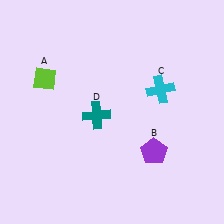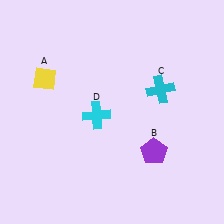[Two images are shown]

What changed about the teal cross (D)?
In Image 1, D is teal. In Image 2, it changed to cyan.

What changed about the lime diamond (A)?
In Image 1, A is lime. In Image 2, it changed to yellow.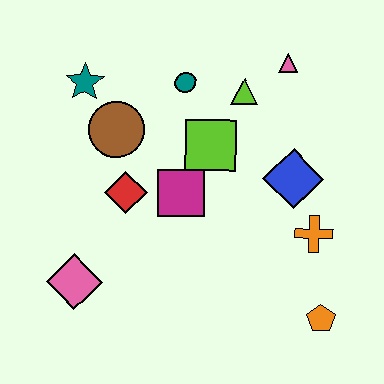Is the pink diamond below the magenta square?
Yes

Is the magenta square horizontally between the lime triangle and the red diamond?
Yes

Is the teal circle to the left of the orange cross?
Yes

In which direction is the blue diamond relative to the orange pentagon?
The blue diamond is above the orange pentagon.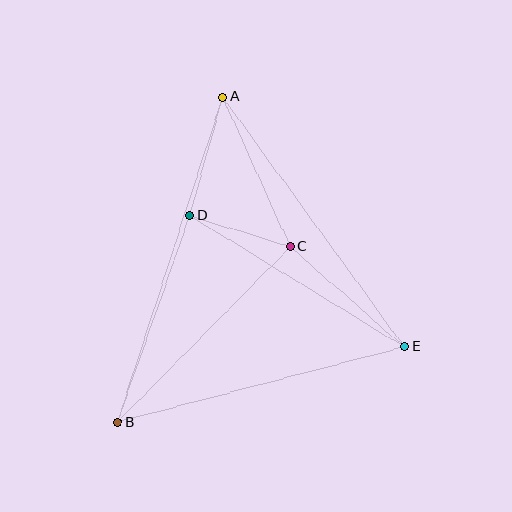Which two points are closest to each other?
Points C and D are closest to each other.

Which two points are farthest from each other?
Points A and B are farthest from each other.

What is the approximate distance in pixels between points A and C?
The distance between A and C is approximately 165 pixels.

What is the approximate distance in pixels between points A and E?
The distance between A and E is approximately 309 pixels.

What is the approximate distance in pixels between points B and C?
The distance between B and C is approximately 246 pixels.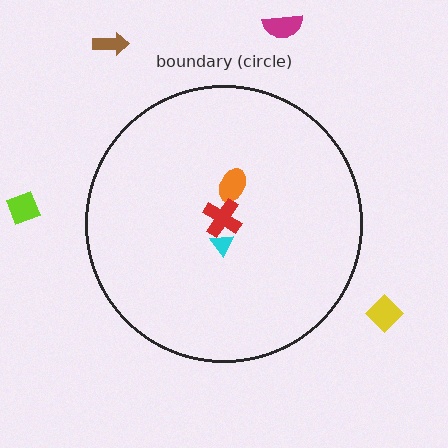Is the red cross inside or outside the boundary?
Inside.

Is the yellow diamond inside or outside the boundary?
Outside.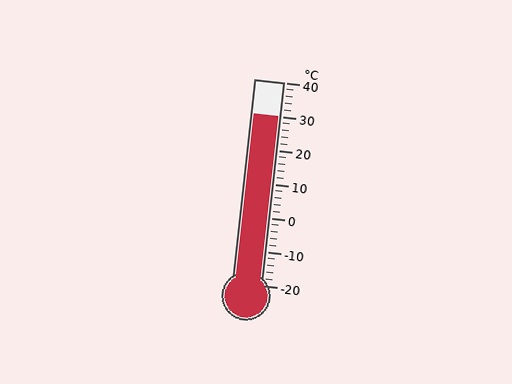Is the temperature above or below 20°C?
The temperature is above 20°C.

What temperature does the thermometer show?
The thermometer shows approximately 30°C.